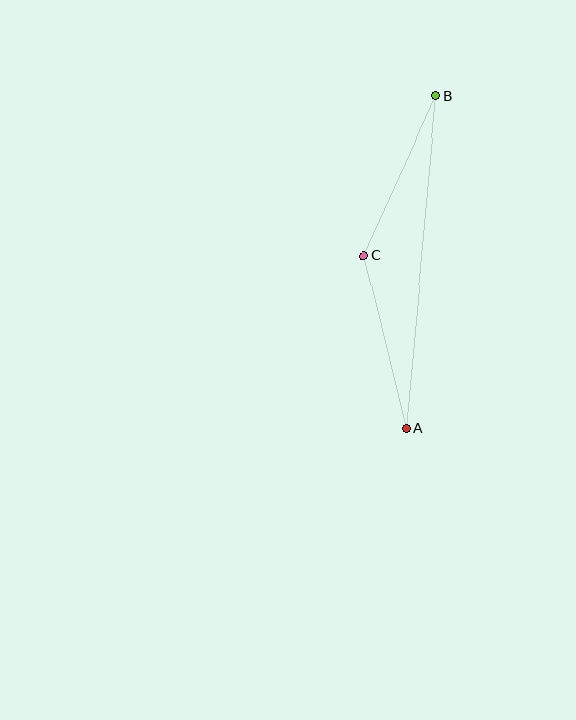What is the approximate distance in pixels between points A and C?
The distance between A and C is approximately 178 pixels.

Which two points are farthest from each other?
Points A and B are farthest from each other.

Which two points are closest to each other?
Points B and C are closest to each other.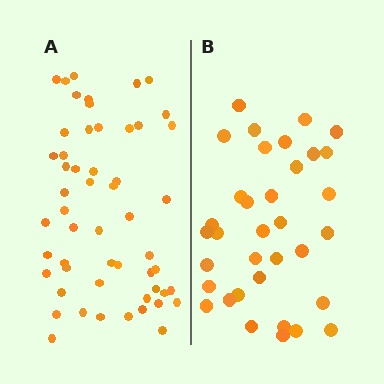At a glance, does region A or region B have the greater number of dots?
Region A (the left region) has more dots.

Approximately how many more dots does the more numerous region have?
Region A has approximately 20 more dots than region B.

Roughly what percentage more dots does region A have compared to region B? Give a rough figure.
About 55% more.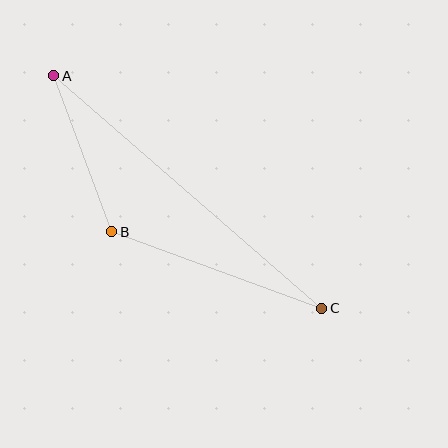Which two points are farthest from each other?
Points A and C are farthest from each other.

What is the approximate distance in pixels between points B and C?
The distance between B and C is approximately 223 pixels.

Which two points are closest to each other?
Points A and B are closest to each other.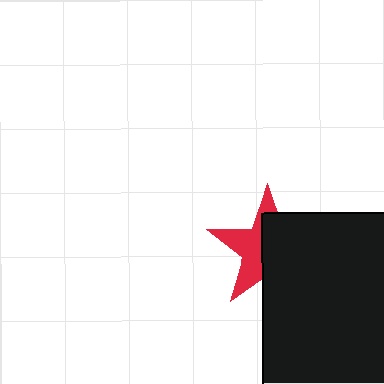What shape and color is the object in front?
The object in front is a black square.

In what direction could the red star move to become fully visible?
The red star could move left. That would shift it out from behind the black square entirely.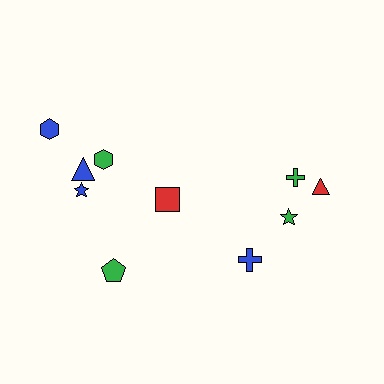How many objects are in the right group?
There are 4 objects.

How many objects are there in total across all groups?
There are 10 objects.